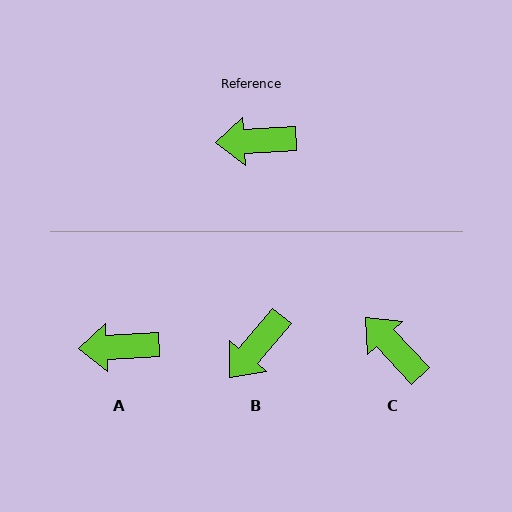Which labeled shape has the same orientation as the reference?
A.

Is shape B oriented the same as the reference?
No, it is off by about 47 degrees.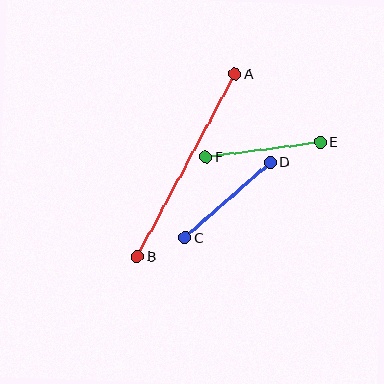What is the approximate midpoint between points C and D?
The midpoint is at approximately (228, 200) pixels.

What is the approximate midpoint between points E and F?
The midpoint is at approximately (263, 149) pixels.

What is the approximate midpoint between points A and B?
The midpoint is at approximately (186, 165) pixels.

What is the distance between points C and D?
The distance is approximately 114 pixels.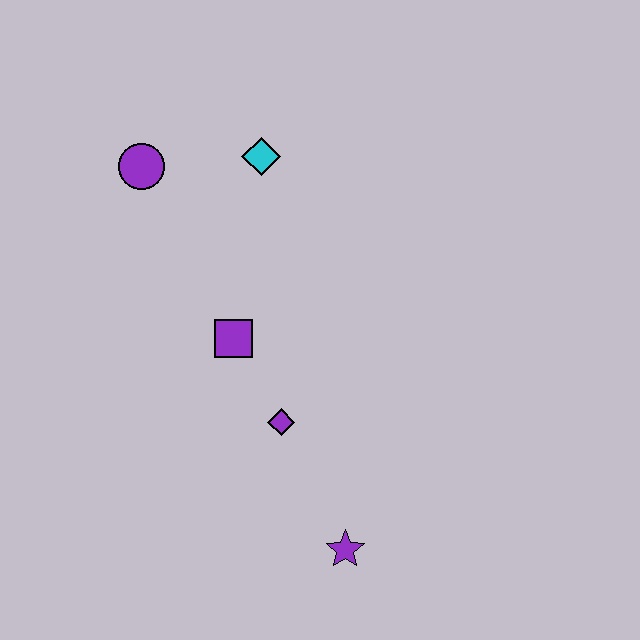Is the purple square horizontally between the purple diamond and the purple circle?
Yes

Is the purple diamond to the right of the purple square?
Yes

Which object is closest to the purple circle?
The cyan diamond is closest to the purple circle.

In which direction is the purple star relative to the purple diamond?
The purple star is below the purple diamond.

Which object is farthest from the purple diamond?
The purple circle is farthest from the purple diamond.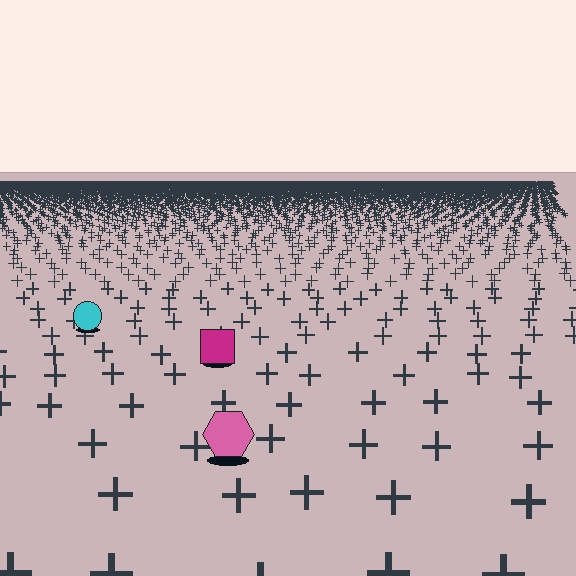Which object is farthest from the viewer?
The cyan circle is farthest from the viewer. It appears smaller and the ground texture around it is denser.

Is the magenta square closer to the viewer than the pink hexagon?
No. The pink hexagon is closer — you can tell from the texture gradient: the ground texture is coarser near it.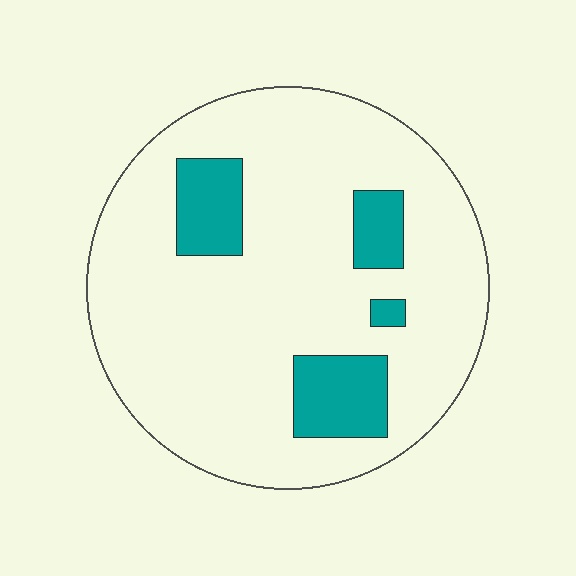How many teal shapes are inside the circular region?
4.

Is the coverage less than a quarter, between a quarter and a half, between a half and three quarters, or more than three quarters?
Less than a quarter.